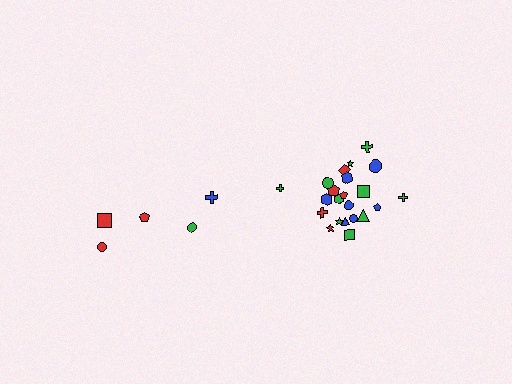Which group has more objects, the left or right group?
The right group.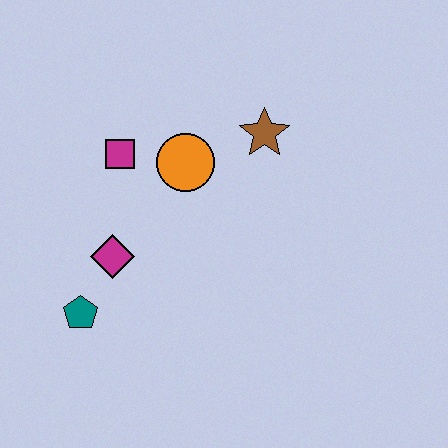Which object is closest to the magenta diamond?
The teal pentagon is closest to the magenta diamond.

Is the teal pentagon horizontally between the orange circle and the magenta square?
No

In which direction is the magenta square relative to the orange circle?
The magenta square is to the left of the orange circle.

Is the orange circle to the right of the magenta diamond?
Yes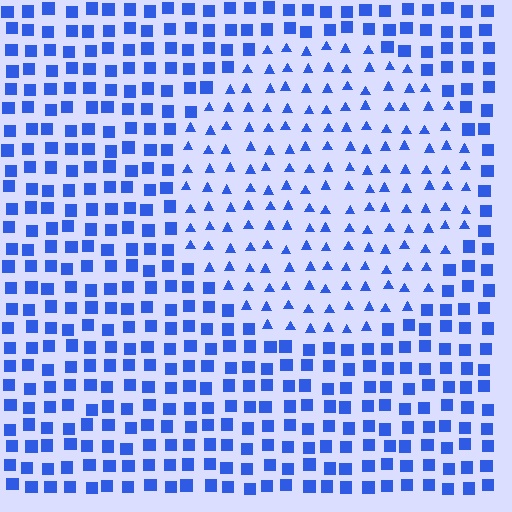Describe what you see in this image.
The image is filled with small blue elements arranged in a uniform grid. A circle-shaped region contains triangles, while the surrounding area contains squares. The boundary is defined purely by the change in element shape.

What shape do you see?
I see a circle.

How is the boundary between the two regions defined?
The boundary is defined by a change in element shape: triangles inside vs. squares outside. All elements share the same color and spacing.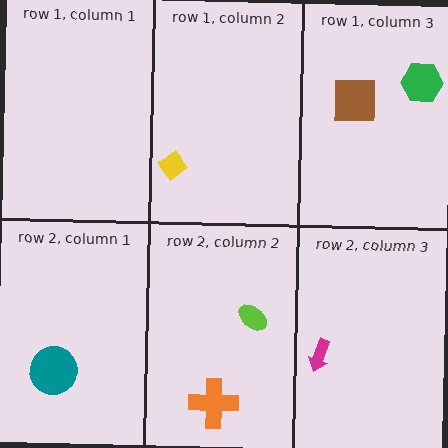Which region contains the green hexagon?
The row 1, column 3 region.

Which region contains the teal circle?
The row 2, column 1 region.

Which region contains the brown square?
The row 1, column 3 region.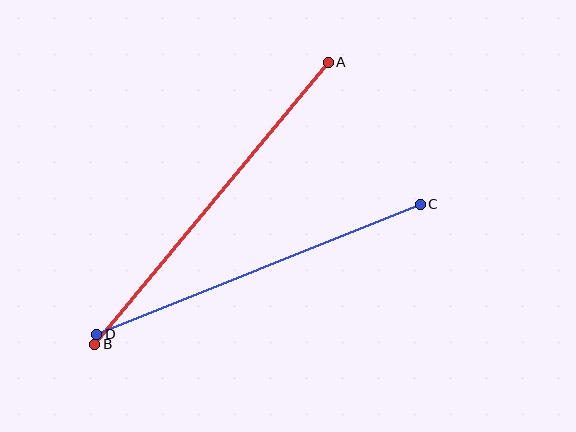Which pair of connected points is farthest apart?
Points A and B are farthest apart.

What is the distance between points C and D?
The distance is approximately 349 pixels.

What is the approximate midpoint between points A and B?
The midpoint is at approximately (211, 203) pixels.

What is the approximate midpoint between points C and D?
The midpoint is at approximately (258, 269) pixels.